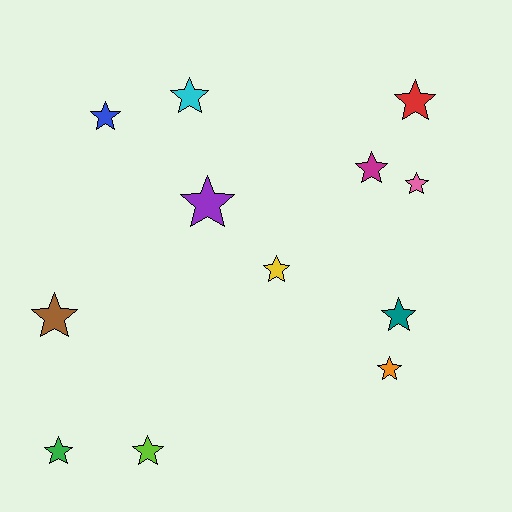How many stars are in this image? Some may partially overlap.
There are 12 stars.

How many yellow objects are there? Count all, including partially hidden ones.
There is 1 yellow object.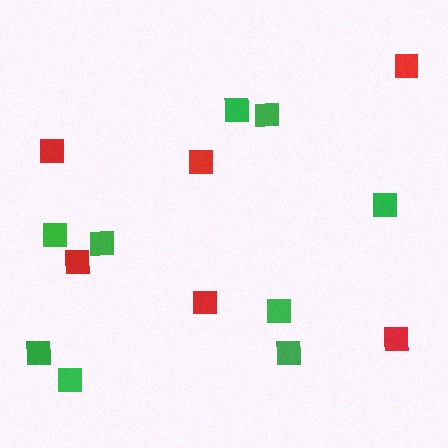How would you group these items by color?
There are 2 groups: one group of red squares (6) and one group of green squares (9).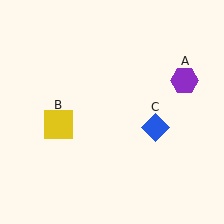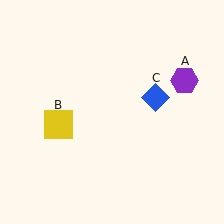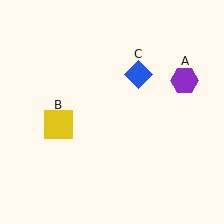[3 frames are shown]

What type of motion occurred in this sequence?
The blue diamond (object C) rotated counterclockwise around the center of the scene.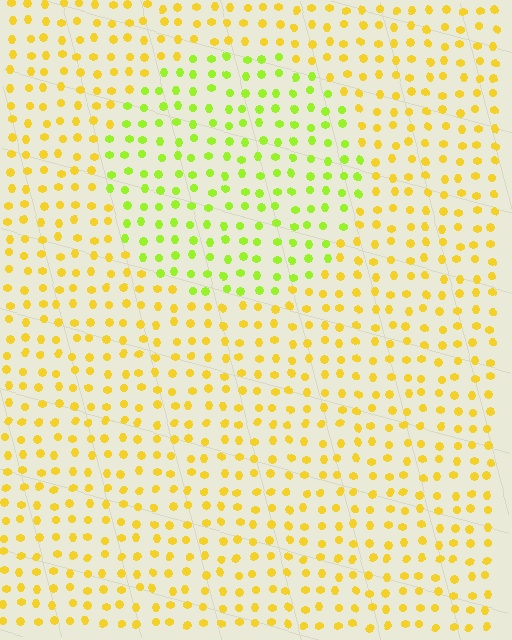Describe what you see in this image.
The image is filled with small yellow elements in a uniform arrangement. A circle-shaped region is visible where the elements are tinted to a slightly different hue, forming a subtle color boundary.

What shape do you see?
I see a circle.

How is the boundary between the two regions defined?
The boundary is defined purely by a slight shift in hue (about 38 degrees). Spacing, size, and orientation are identical on both sides.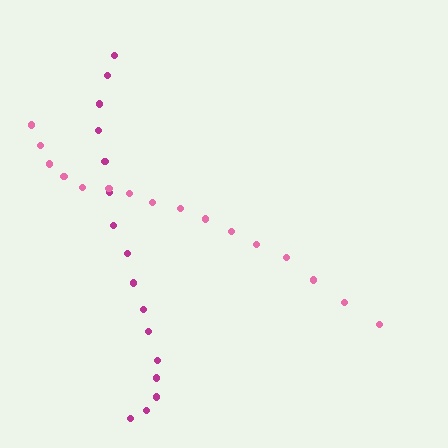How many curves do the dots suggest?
There are 2 distinct paths.